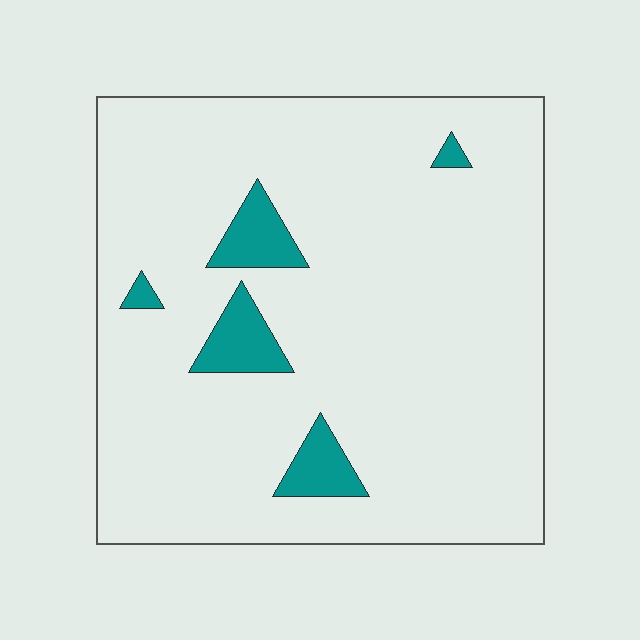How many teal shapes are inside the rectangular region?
5.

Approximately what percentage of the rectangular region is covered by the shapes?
Approximately 10%.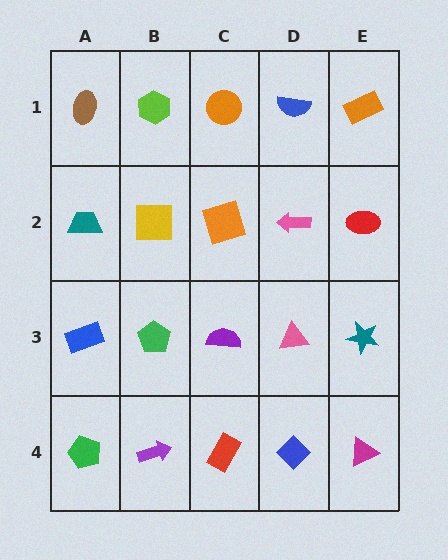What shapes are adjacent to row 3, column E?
A red ellipse (row 2, column E), a magenta triangle (row 4, column E), a pink triangle (row 3, column D).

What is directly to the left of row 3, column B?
A blue rectangle.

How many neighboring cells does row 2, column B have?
4.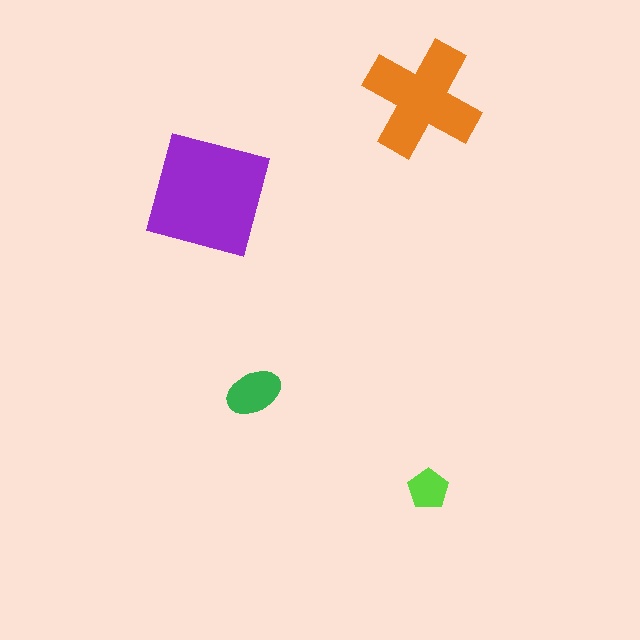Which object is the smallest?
The lime pentagon.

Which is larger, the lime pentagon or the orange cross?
The orange cross.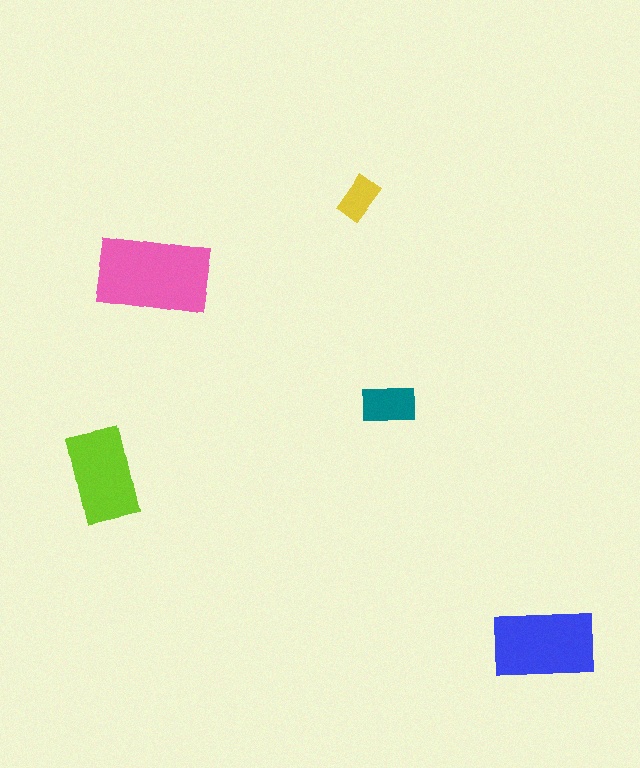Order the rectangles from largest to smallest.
the pink one, the blue one, the lime one, the teal one, the yellow one.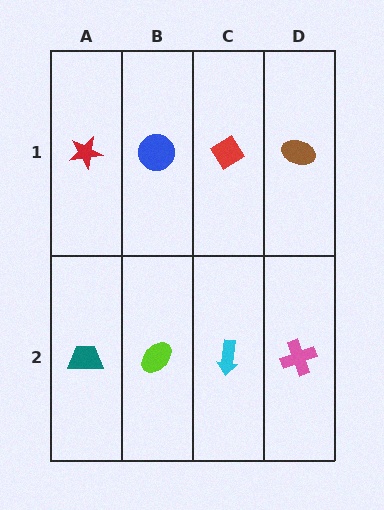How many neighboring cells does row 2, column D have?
2.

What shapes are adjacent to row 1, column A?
A teal trapezoid (row 2, column A), a blue circle (row 1, column B).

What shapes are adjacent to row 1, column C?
A cyan arrow (row 2, column C), a blue circle (row 1, column B), a brown ellipse (row 1, column D).